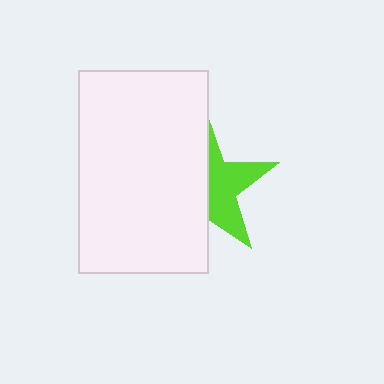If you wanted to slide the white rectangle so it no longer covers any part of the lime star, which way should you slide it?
Slide it left — that is the most direct way to separate the two shapes.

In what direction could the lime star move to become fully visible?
The lime star could move right. That would shift it out from behind the white rectangle entirely.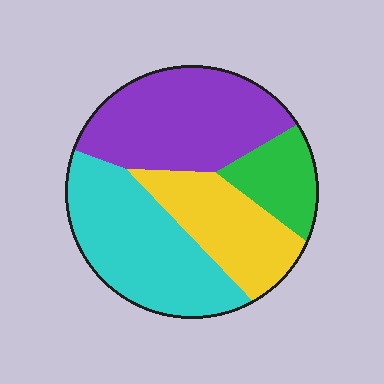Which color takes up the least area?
Green, at roughly 15%.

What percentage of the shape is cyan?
Cyan covers 33% of the shape.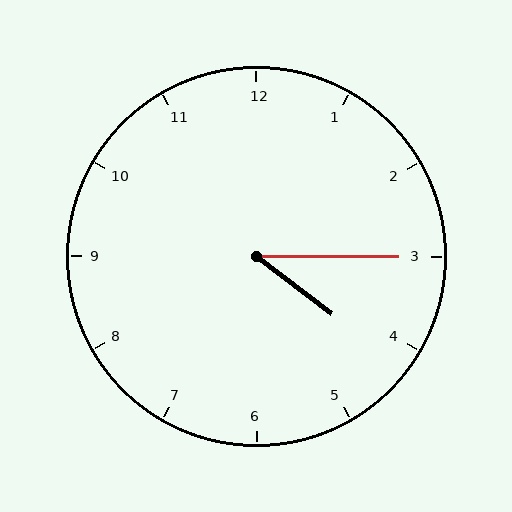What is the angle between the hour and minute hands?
Approximately 38 degrees.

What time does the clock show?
4:15.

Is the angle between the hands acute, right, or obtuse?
It is acute.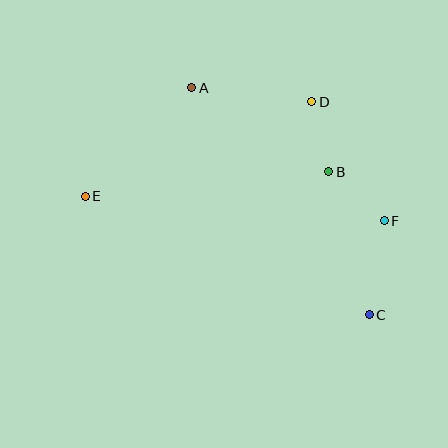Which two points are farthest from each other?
Points C and E are farthest from each other.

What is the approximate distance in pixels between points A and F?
The distance between A and F is approximately 234 pixels.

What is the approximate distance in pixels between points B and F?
The distance between B and F is approximately 74 pixels.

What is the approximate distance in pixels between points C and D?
The distance between C and D is approximately 221 pixels.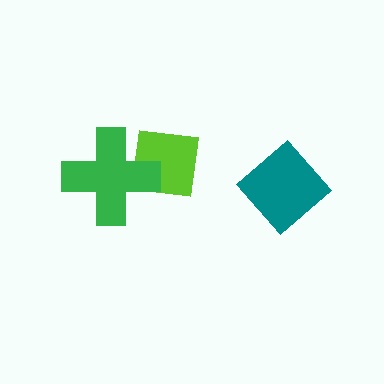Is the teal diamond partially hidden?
No, no other shape covers it.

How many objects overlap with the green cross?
1 object overlaps with the green cross.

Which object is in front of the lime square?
The green cross is in front of the lime square.